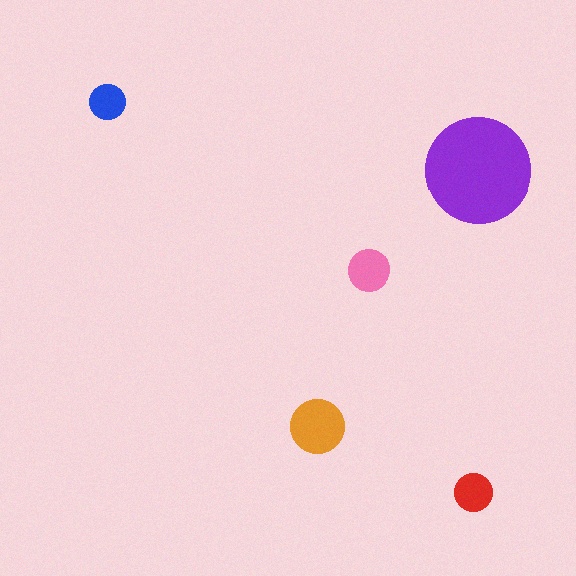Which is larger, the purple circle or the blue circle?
The purple one.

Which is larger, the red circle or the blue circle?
The red one.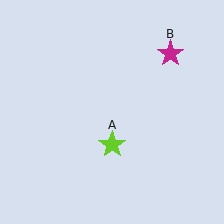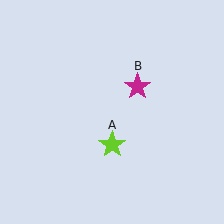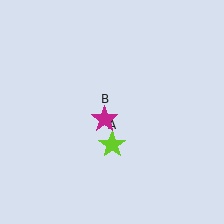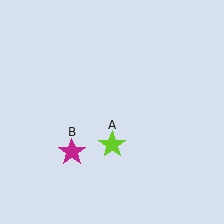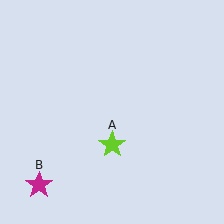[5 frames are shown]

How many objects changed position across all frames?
1 object changed position: magenta star (object B).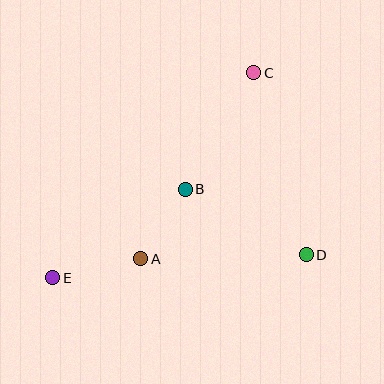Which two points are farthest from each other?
Points C and E are farthest from each other.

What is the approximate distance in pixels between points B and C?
The distance between B and C is approximately 135 pixels.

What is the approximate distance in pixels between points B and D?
The distance between B and D is approximately 138 pixels.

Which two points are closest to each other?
Points A and B are closest to each other.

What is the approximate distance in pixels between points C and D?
The distance between C and D is approximately 189 pixels.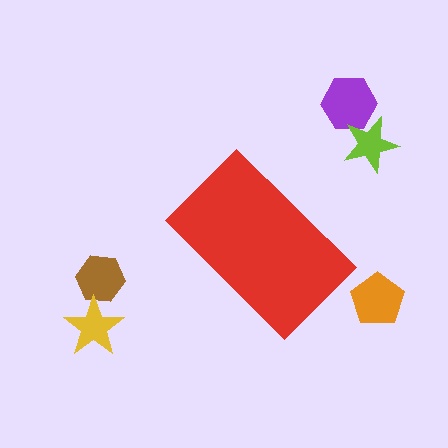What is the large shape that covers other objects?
A red rectangle.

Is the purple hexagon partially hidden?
No, the purple hexagon is fully visible.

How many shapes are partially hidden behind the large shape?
0 shapes are partially hidden.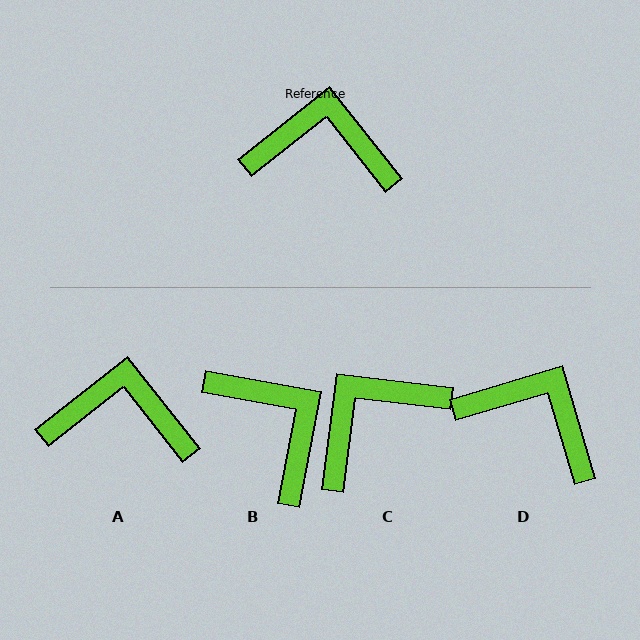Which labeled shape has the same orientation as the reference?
A.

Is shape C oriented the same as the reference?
No, it is off by about 45 degrees.